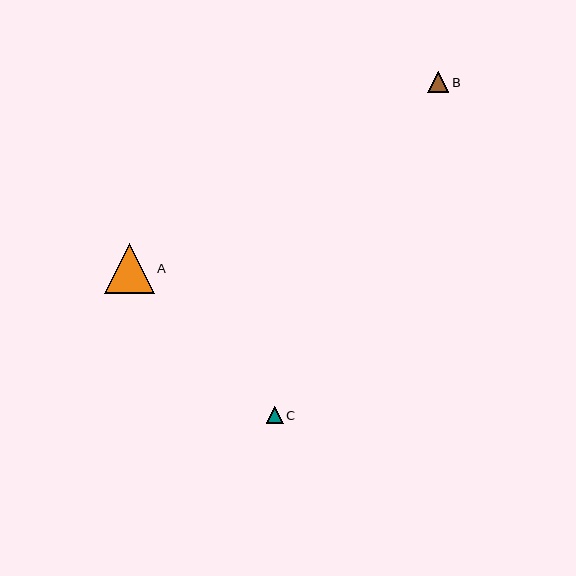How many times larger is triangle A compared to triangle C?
Triangle A is approximately 2.9 times the size of triangle C.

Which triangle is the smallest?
Triangle C is the smallest with a size of approximately 17 pixels.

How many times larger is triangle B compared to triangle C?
Triangle B is approximately 1.2 times the size of triangle C.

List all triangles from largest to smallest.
From largest to smallest: A, B, C.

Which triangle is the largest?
Triangle A is the largest with a size of approximately 50 pixels.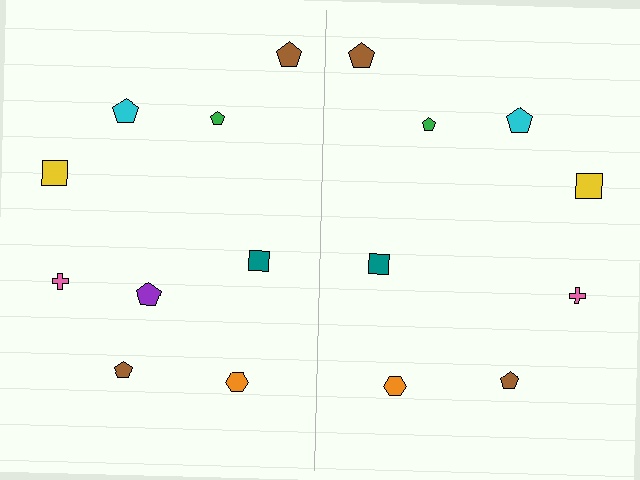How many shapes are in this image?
There are 17 shapes in this image.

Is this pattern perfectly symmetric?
No, the pattern is not perfectly symmetric. A purple pentagon is missing from the right side.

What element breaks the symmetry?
A purple pentagon is missing from the right side.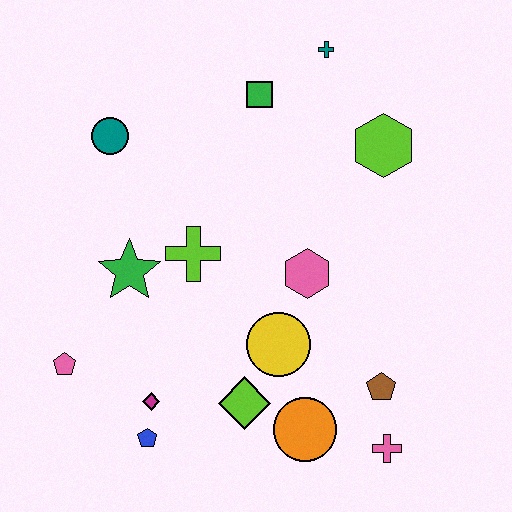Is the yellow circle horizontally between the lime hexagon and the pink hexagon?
No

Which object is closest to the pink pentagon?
The magenta diamond is closest to the pink pentagon.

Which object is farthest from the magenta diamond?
The teal cross is farthest from the magenta diamond.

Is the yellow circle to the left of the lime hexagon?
Yes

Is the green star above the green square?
No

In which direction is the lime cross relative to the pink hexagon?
The lime cross is to the left of the pink hexagon.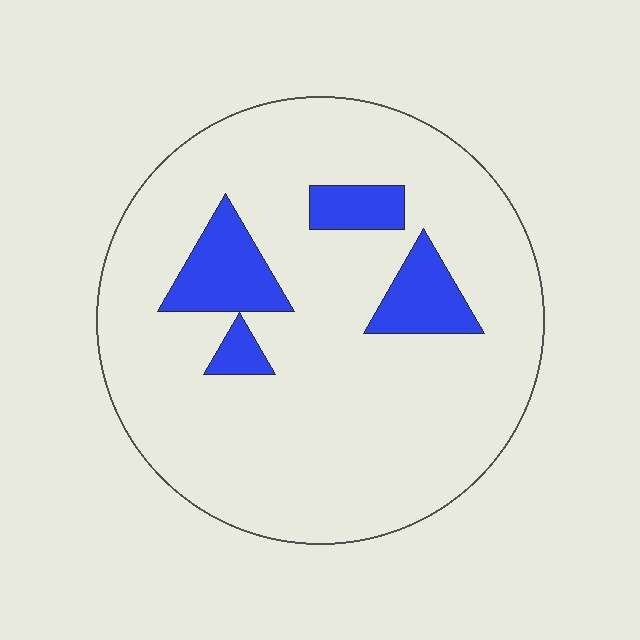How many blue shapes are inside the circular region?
4.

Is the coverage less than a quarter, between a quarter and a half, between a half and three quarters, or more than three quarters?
Less than a quarter.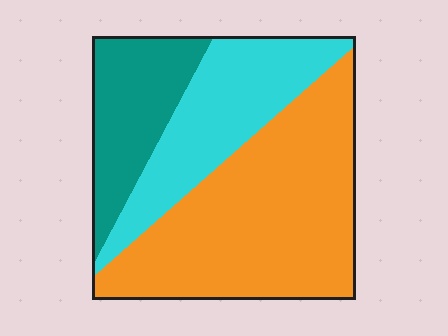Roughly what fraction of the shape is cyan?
Cyan covers roughly 25% of the shape.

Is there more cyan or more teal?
Cyan.